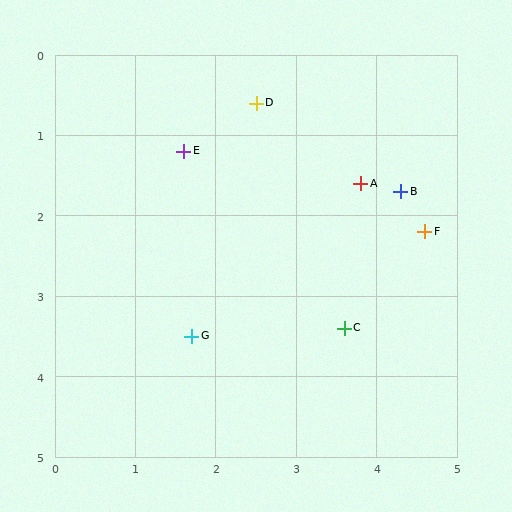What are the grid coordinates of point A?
Point A is at approximately (3.8, 1.6).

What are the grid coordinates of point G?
Point G is at approximately (1.7, 3.5).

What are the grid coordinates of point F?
Point F is at approximately (4.6, 2.2).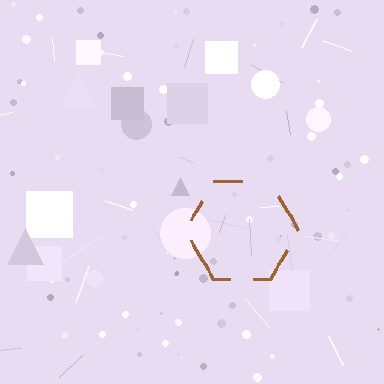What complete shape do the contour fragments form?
The contour fragments form a hexagon.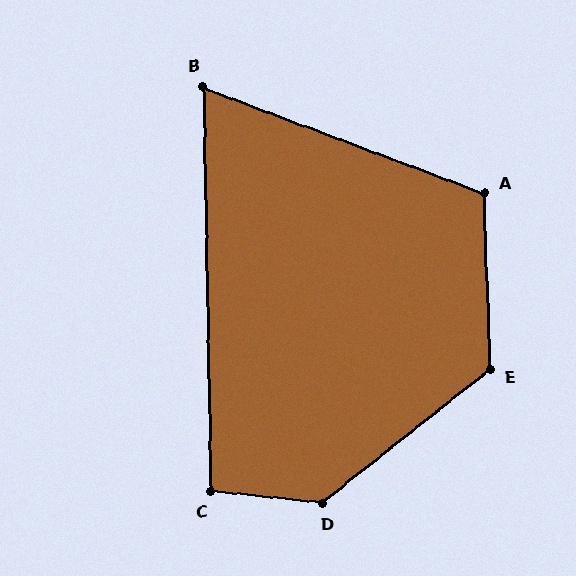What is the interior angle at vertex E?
Approximately 127 degrees (obtuse).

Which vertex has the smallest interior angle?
B, at approximately 68 degrees.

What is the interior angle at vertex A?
Approximately 112 degrees (obtuse).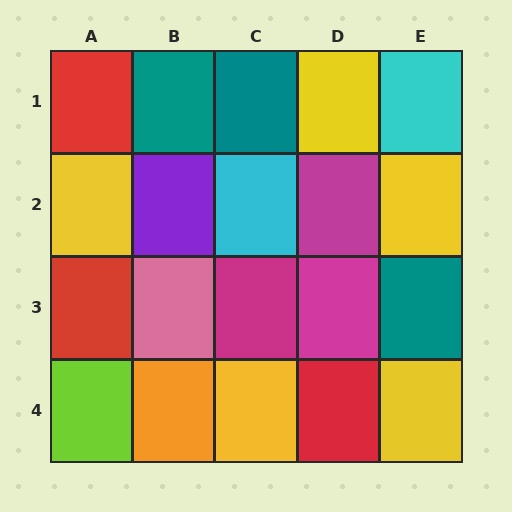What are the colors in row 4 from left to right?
Lime, orange, yellow, red, yellow.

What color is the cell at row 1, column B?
Teal.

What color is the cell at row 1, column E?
Cyan.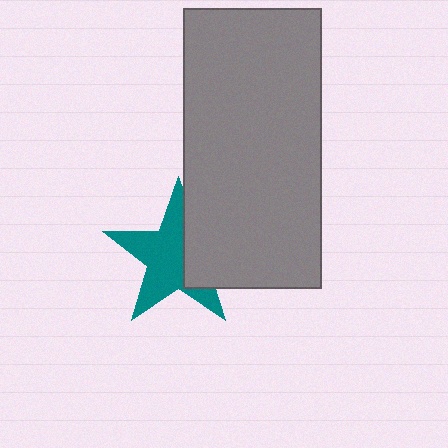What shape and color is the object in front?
The object in front is a gray rectangle.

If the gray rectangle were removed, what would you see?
You would see the complete teal star.